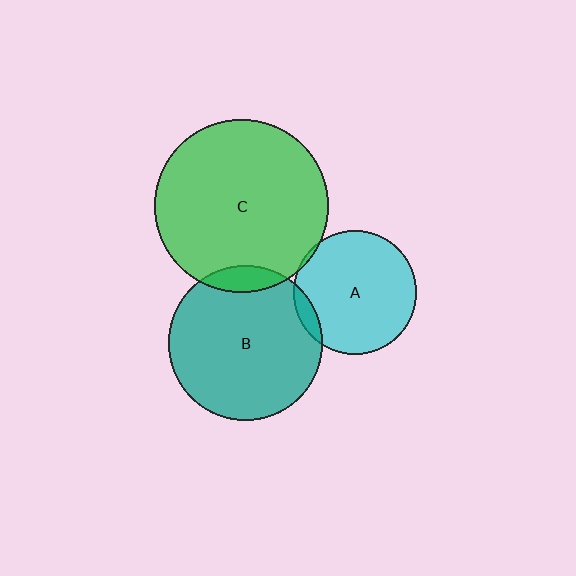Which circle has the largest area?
Circle C (green).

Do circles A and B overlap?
Yes.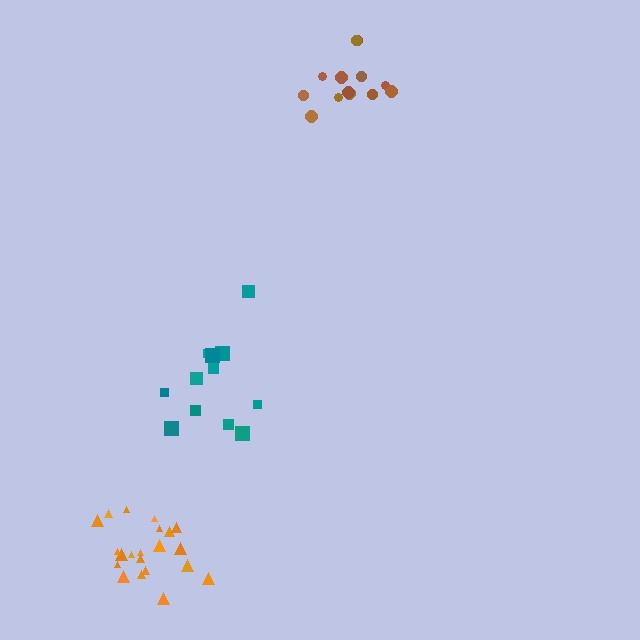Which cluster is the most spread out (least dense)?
Teal.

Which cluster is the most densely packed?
Brown.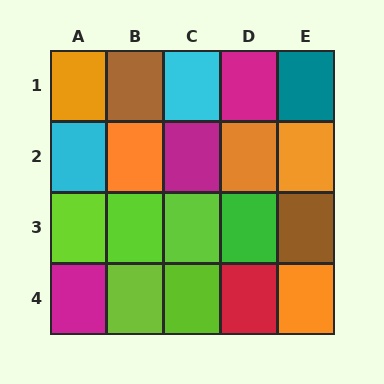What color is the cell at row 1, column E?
Teal.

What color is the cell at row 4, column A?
Magenta.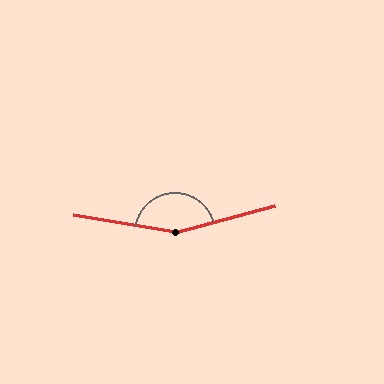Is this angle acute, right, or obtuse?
It is obtuse.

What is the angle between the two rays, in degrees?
Approximately 155 degrees.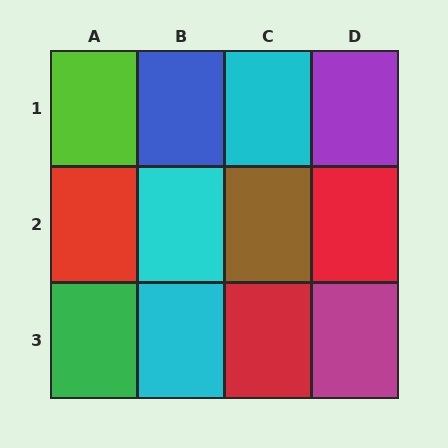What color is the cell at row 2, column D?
Red.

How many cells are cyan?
3 cells are cyan.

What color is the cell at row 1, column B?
Blue.